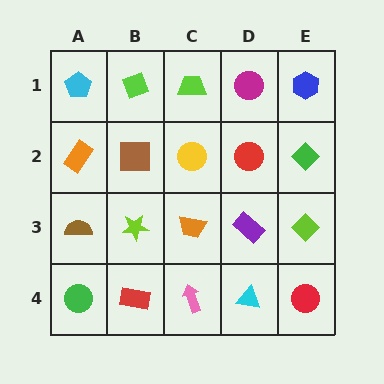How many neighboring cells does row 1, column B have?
3.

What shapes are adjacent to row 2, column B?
A lime diamond (row 1, column B), a lime star (row 3, column B), an orange rectangle (row 2, column A), a yellow circle (row 2, column C).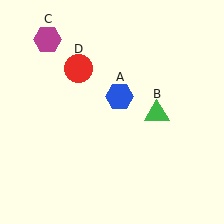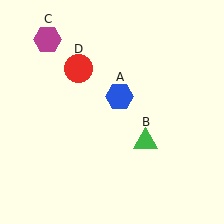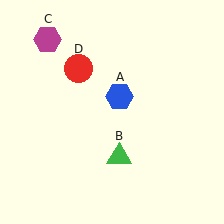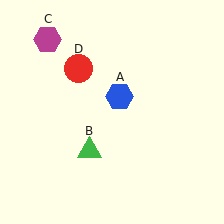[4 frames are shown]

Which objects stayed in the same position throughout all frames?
Blue hexagon (object A) and magenta hexagon (object C) and red circle (object D) remained stationary.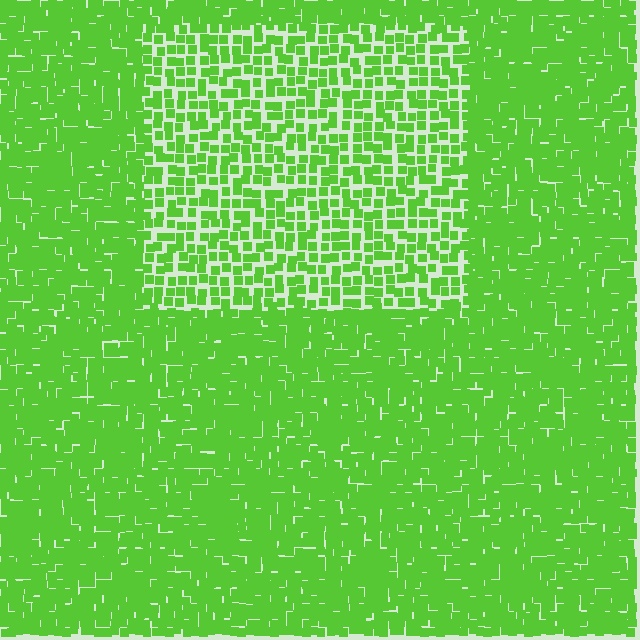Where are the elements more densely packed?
The elements are more densely packed outside the rectangle boundary.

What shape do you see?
I see a rectangle.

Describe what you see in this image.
The image contains small lime elements arranged at two different densities. A rectangle-shaped region is visible where the elements are less densely packed than the surrounding area.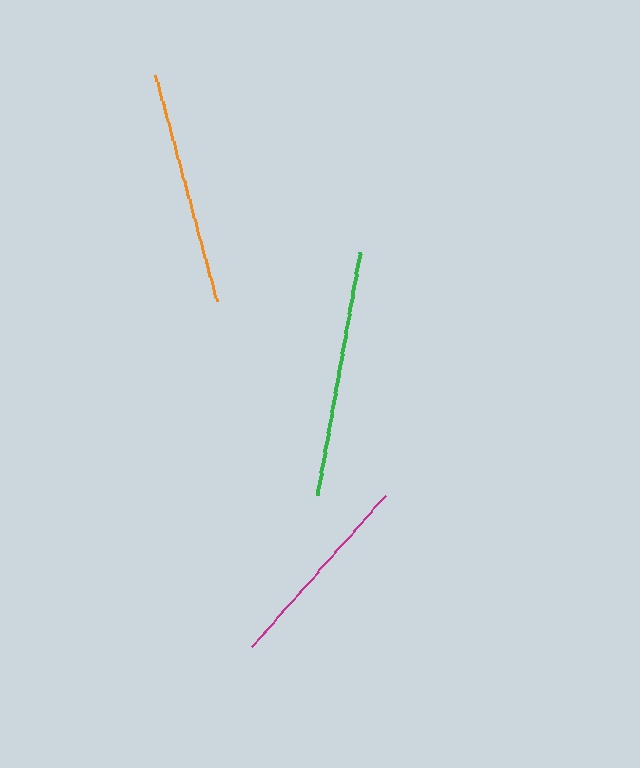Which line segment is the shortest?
The magenta line is the shortest at approximately 202 pixels.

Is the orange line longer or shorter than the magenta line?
The orange line is longer than the magenta line.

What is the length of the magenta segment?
The magenta segment is approximately 202 pixels long.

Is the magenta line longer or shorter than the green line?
The green line is longer than the magenta line.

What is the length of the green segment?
The green segment is approximately 247 pixels long.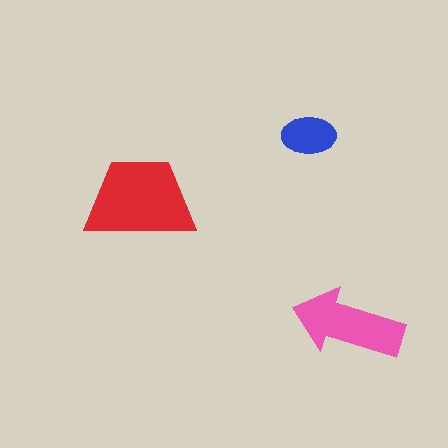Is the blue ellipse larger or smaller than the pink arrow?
Smaller.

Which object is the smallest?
The blue ellipse.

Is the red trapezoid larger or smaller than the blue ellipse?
Larger.